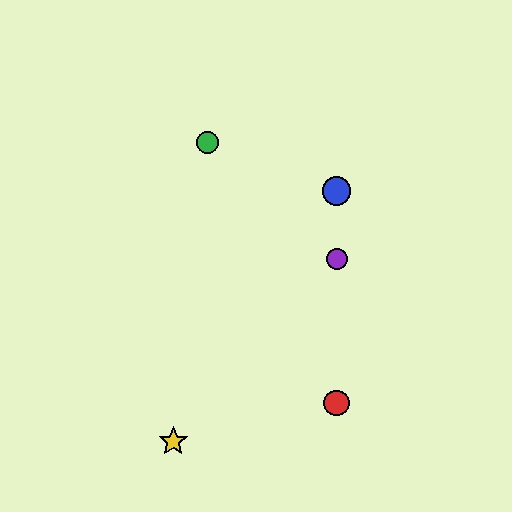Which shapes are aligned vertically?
The red circle, the blue circle, the purple circle are aligned vertically.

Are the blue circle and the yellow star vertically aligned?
No, the blue circle is at x≈337 and the yellow star is at x≈173.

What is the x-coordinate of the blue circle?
The blue circle is at x≈337.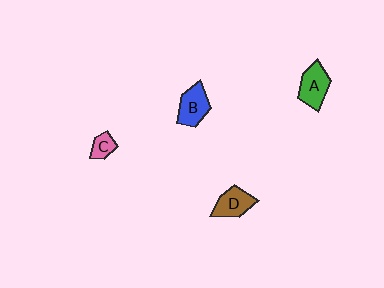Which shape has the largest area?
Shape A (green).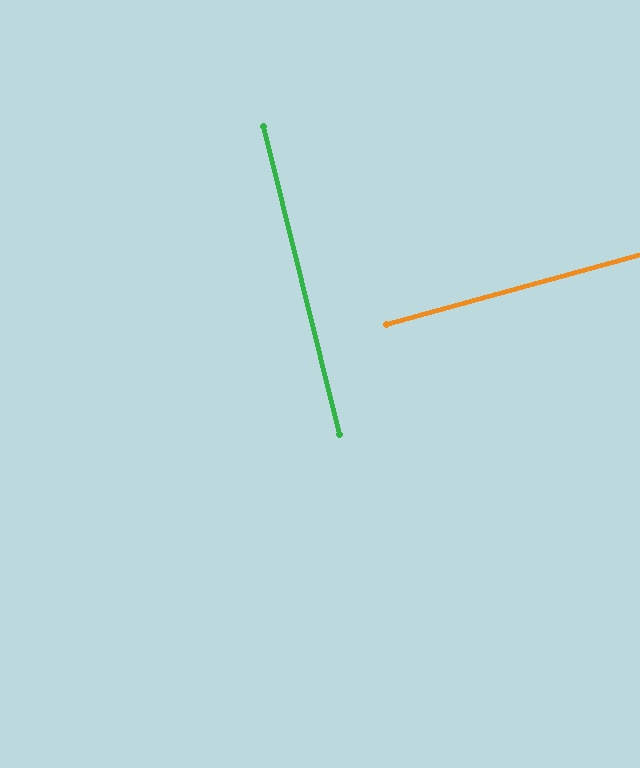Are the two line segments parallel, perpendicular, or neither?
Perpendicular — they meet at approximately 88°.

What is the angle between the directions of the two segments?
Approximately 88 degrees.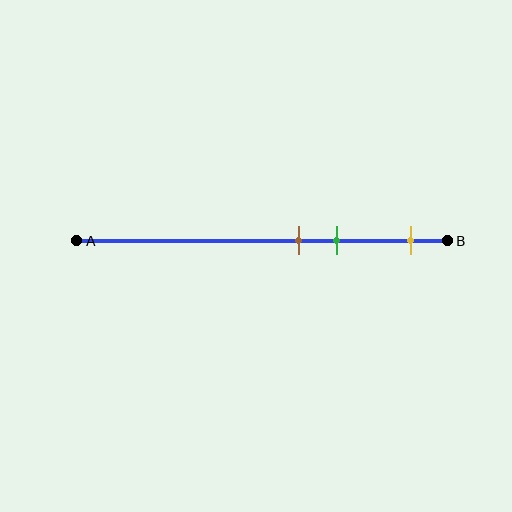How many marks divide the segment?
There are 3 marks dividing the segment.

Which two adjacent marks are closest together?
The brown and green marks are the closest adjacent pair.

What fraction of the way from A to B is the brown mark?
The brown mark is approximately 60% (0.6) of the way from A to B.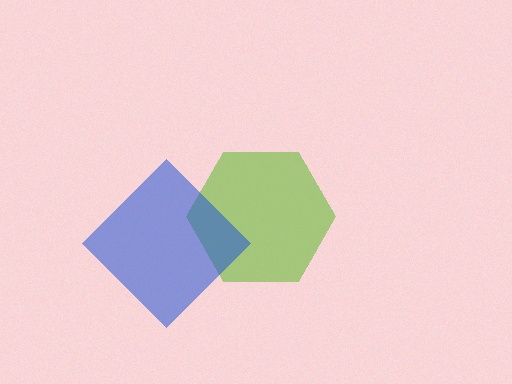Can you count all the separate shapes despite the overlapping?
Yes, there are 2 separate shapes.